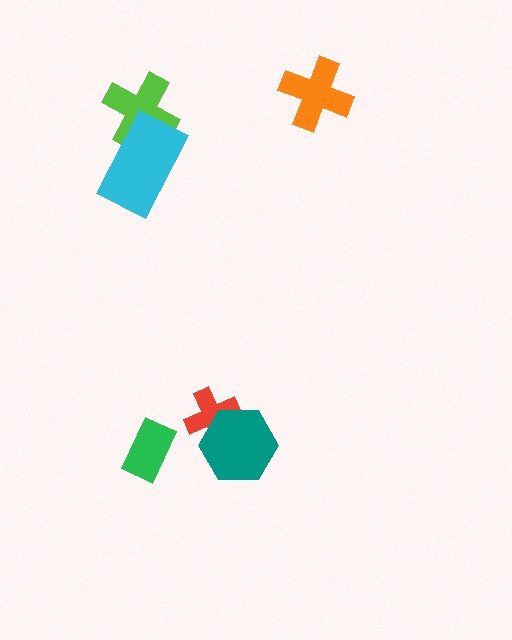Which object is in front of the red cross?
The teal hexagon is in front of the red cross.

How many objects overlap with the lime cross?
1 object overlaps with the lime cross.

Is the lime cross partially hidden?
Yes, it is partially covered by another shape.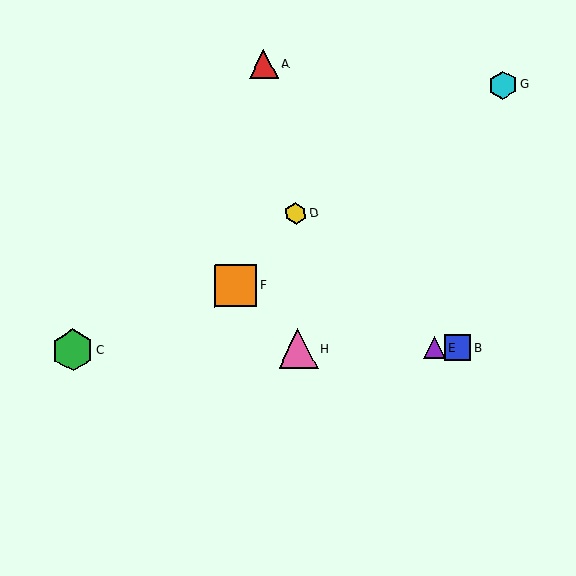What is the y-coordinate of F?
Object F is at y≈285.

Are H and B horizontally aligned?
Yes, both are at y≈349.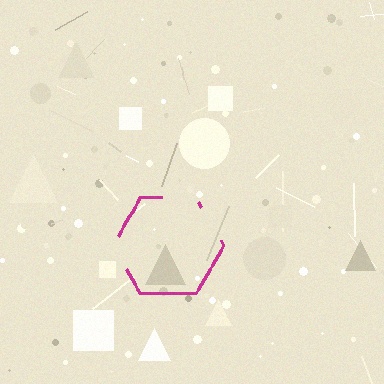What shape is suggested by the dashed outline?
The dashed outline suggests a hexagon.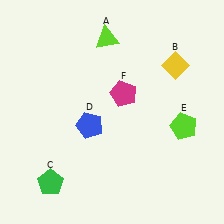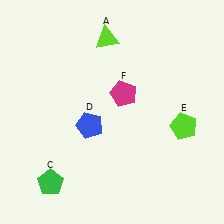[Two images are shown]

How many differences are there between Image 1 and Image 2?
There is 1 difference between the two images.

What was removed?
The yellow diamond (B) was removed in Image 2.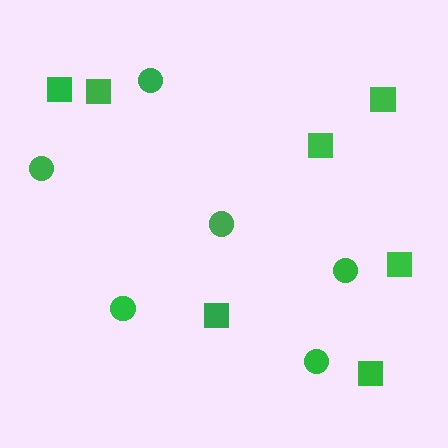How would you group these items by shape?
There are 2 groups: one group of squares (7) and one group of circles (6).